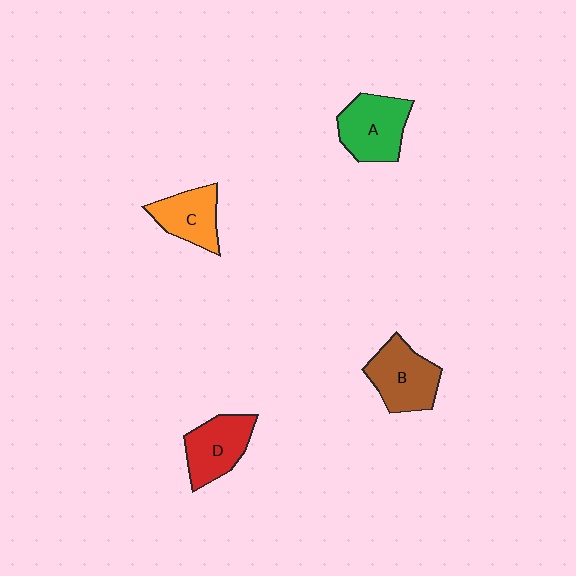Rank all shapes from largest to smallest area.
From largest to smallest: A (green), B (brown), D (red), C (orange).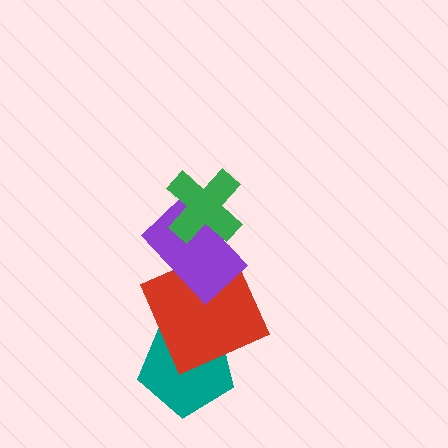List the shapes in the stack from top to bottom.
From top to bottom: the green cross, the purple rectangle, the red square, the teal pentagon.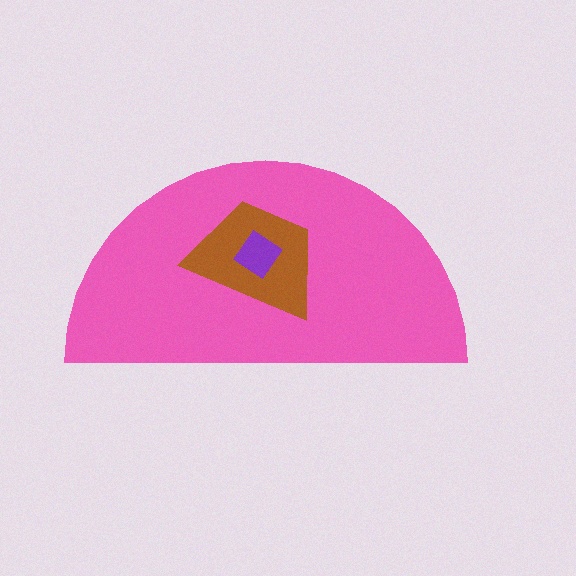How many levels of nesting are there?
3.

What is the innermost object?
The purple diamond.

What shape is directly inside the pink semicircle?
The brown trapezoid.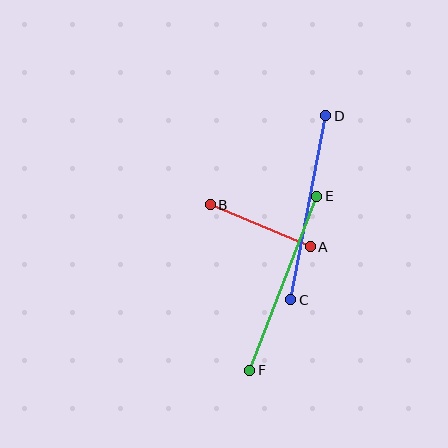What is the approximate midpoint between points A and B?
The midpoint is at approximately (260, 226) pixels.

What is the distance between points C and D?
The distance is approximately 187 pixels.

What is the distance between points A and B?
The distance is approximately 108 pixels.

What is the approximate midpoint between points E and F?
The midpoint is at approximately (283, 283) pixels.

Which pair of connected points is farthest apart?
Points C and D are farthest apart.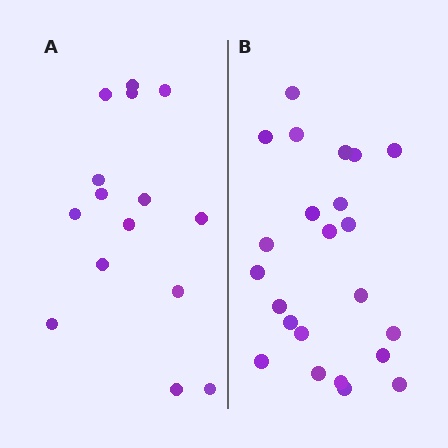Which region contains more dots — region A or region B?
Region B (the right region) has more dots.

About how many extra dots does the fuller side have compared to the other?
Region B has roughly 8 or so more dots than region A.